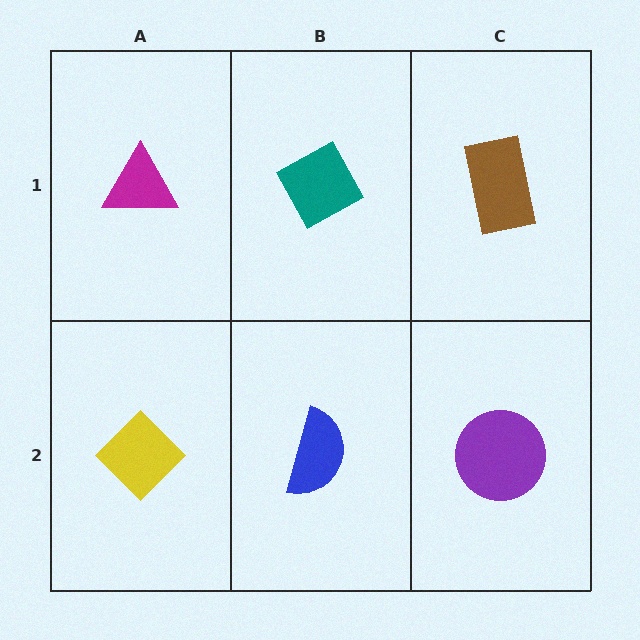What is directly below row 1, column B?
A blue semicircle.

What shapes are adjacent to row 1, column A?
A yellow diamond (row 2, column A), a teal diamond (row 1, column B).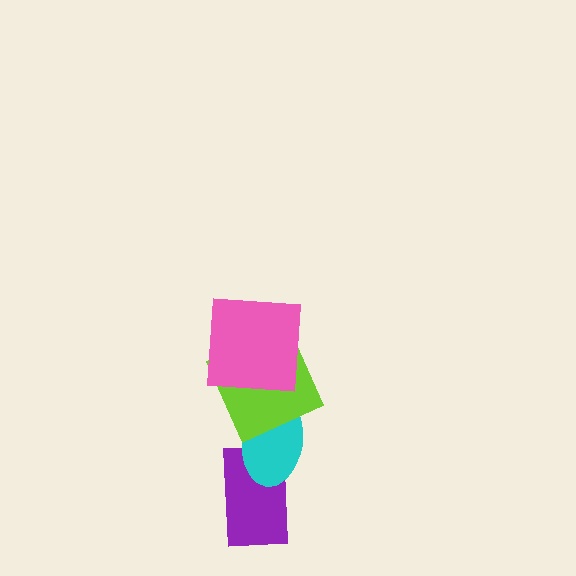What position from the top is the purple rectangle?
The purple rectangle is 4th from the top.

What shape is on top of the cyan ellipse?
The lime square is on top of the cyan ellipse.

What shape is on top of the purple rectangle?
The cyan ellipse is on top of the purple rectangle.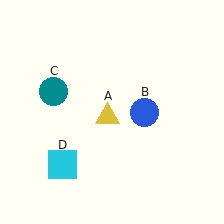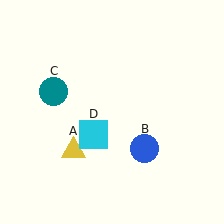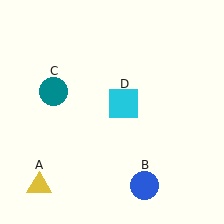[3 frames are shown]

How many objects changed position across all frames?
3 objects changed position: yellow triangle (object A), blue circle (object B), cyan square (object D).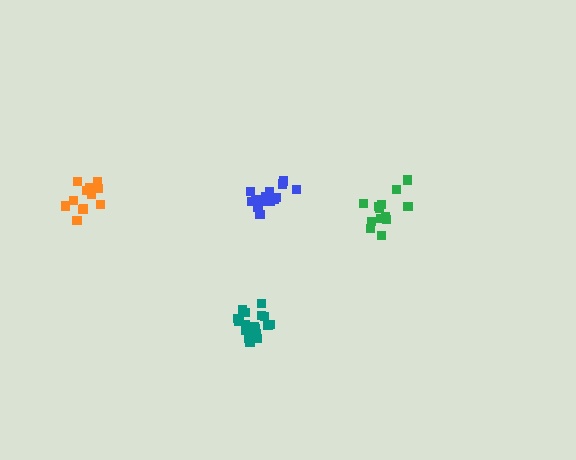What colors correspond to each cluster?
The clusters are colored: blue, teal, green, orange.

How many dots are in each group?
Group 1: 18 dots, Group 2: 20 dots, Group 3: 14 dots, Group 4: 14 dots (66 total).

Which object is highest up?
The blue cluster is topmost.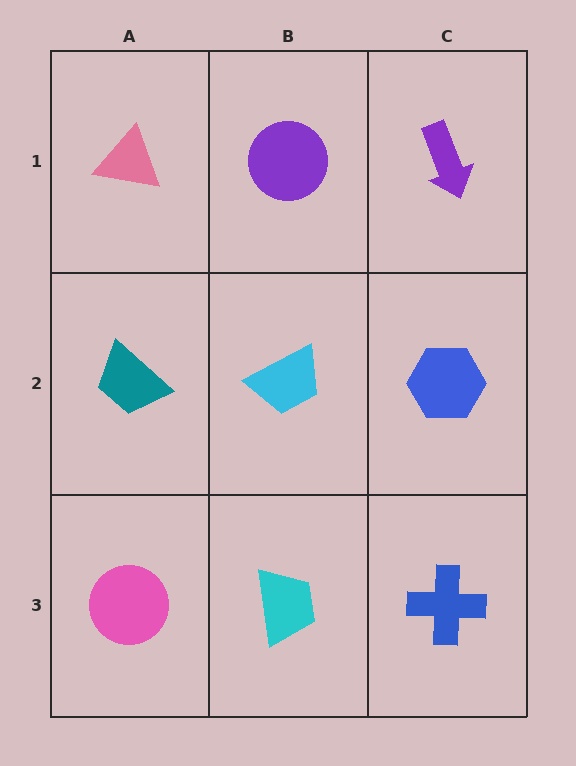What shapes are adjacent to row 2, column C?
A purple arrow (row 1, column C), a blue cross (row 3, column C), a cyan trapezoid (row 2, column B).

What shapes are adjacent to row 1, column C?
A blue hexagon (row 2, column C), a purple circle (row 1, column B).